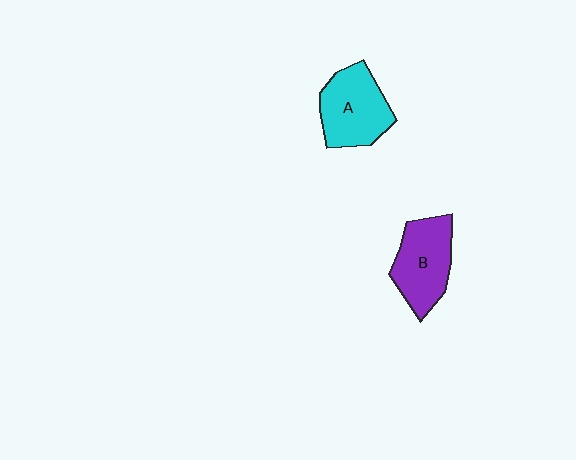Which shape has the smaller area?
Shape B (purple).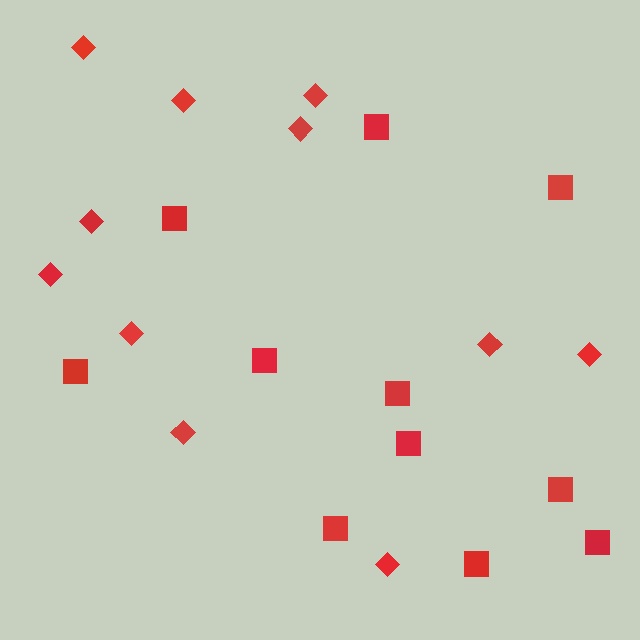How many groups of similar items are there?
There are 2 groups: one group of diamonds (11) and one group of squares (11).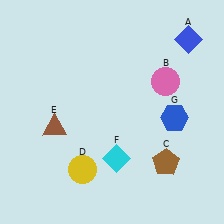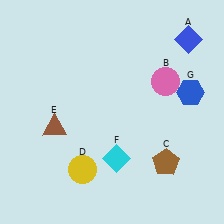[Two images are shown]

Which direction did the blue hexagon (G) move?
The blue hexagon (G) moved up.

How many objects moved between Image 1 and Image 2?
1 object moved between the two images.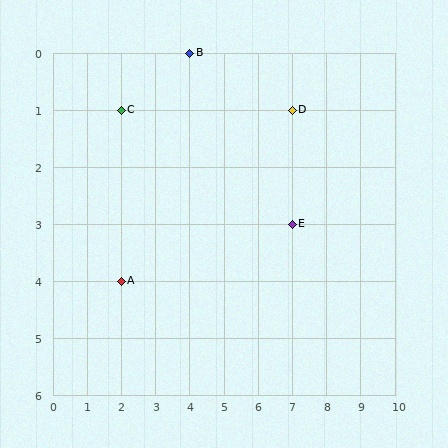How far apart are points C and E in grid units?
Points C and E are 5 columns and 2 rows apart (about 5.4 grid units diagonally).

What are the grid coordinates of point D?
Point D is at grid coordinates (7, 1).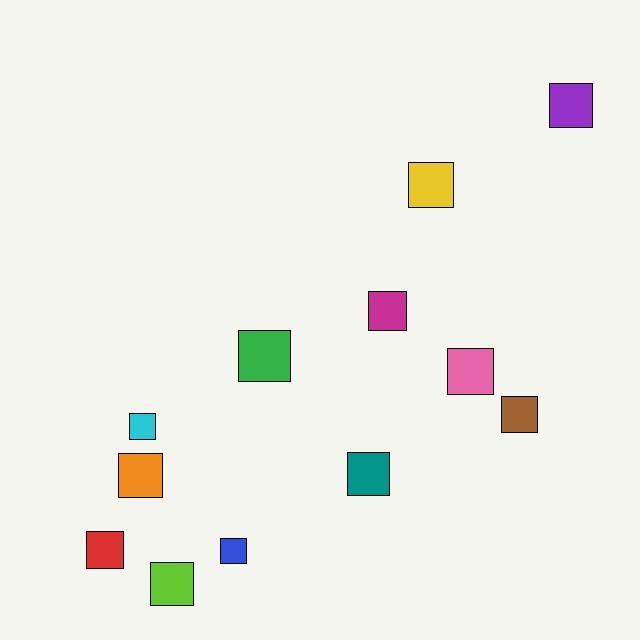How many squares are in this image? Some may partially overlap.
There are 12 squares.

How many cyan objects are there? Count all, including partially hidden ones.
There is 1 cyan object.